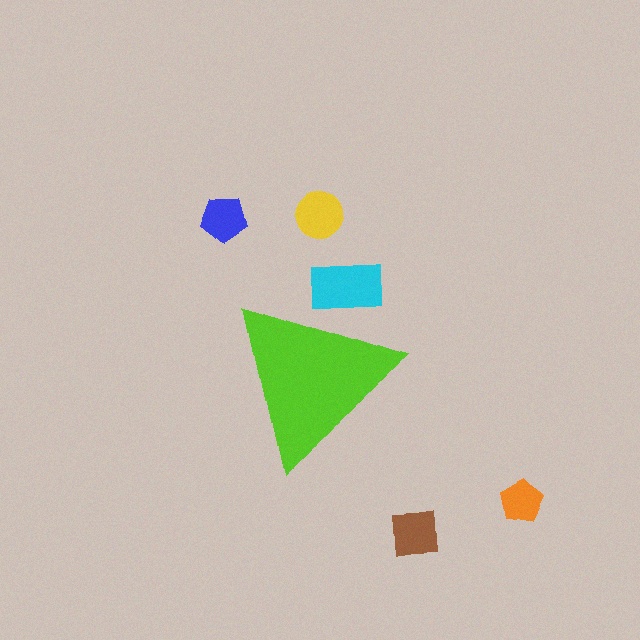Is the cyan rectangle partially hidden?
Yes, the cyan rectangle is partially hidden behind the lime triangle.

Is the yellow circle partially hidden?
No, the yellow circle is fully visible.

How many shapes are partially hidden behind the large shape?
1 shape is partially hidden.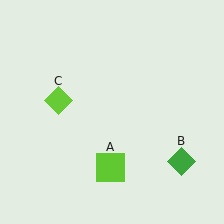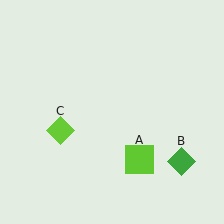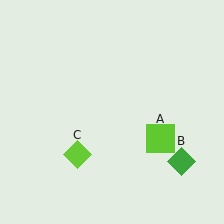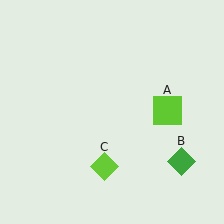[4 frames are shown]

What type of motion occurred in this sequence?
The lime square (object A), lime diamond (object C) rotated counterclockwise around the center of the scene.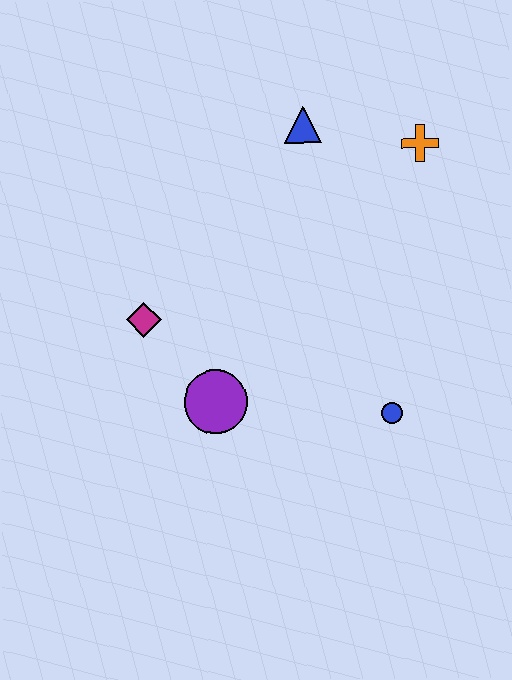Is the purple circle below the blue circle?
No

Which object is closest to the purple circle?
The magenta diamond is closest to the purple circle.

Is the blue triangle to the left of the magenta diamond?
No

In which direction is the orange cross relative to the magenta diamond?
The orange cross is to the right of the magenta diamond.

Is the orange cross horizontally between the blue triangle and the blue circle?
No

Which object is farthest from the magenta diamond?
The orange cross is farthest from the magenta diamond.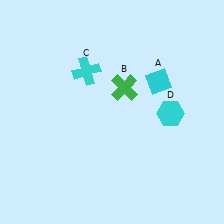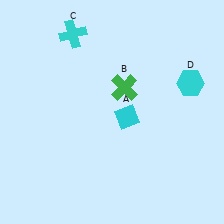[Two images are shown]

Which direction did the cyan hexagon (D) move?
The cyan hexagon (D) moved up.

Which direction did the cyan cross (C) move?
The cyan cross (C) moved up.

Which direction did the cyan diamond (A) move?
The cyan diamond (A) moved down.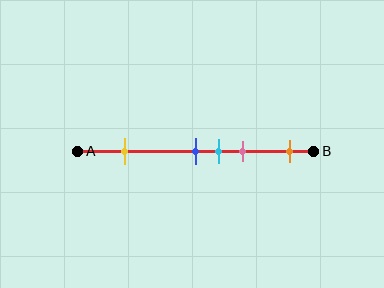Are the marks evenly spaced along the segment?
No, the marks are not evenly spaced.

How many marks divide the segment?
There are 5 marks dividing the segment.